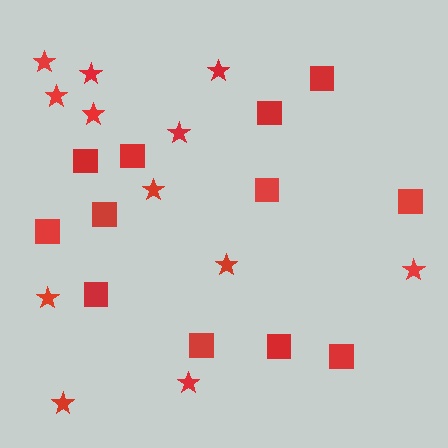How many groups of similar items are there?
There are 2 groups: one group of squares (12) and one group of stars (12).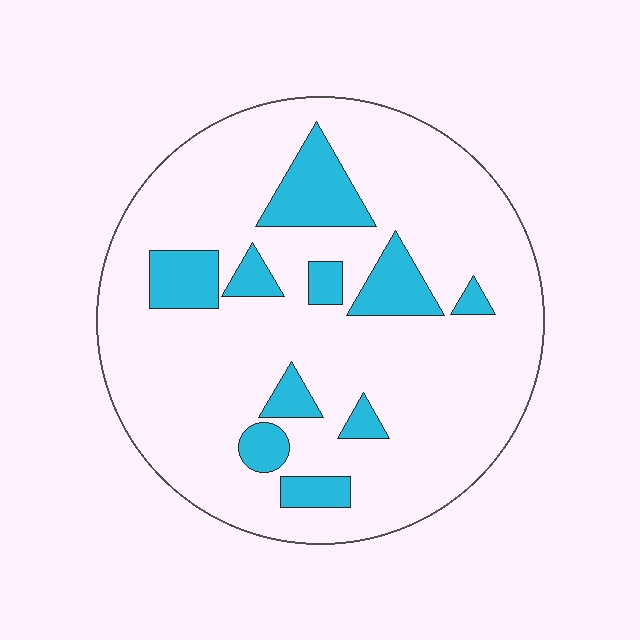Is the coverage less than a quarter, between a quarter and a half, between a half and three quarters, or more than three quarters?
Less than a quarter.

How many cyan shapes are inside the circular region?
10.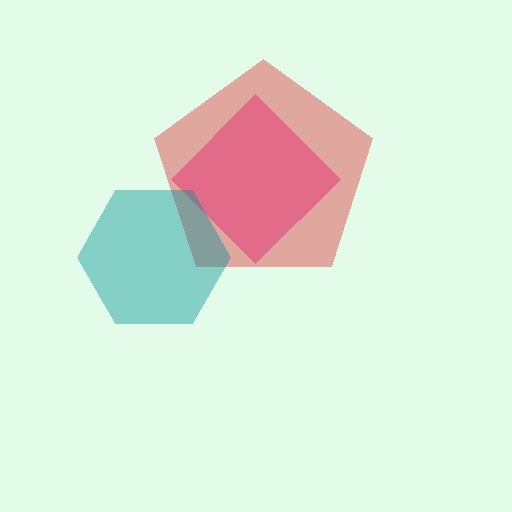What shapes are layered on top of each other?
The layered shapes are: a pink diamond, a red pentagon, a teal hexagon.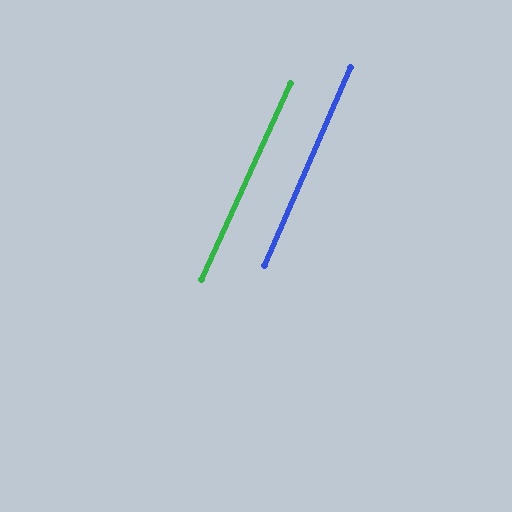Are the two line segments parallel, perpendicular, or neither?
Parallel — their directions differ by only 0.7°.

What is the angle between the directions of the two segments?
Approximately 1 degree.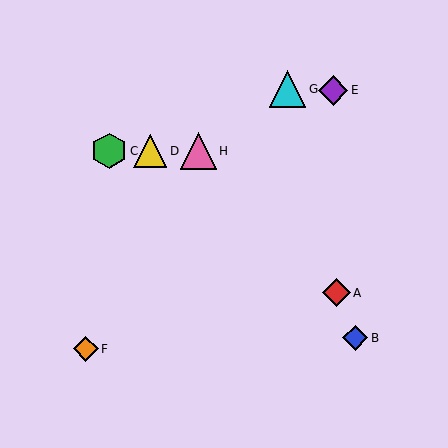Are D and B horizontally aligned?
No, D is at y≈151 and B is at y≈338.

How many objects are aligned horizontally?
3 objects (C, D, H) are aligned horizontally.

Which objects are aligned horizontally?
Objects C, D, H are aligned horizontally.